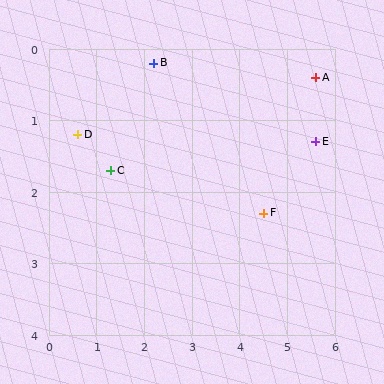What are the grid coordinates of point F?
Point F is at approximately (4.5, 2.3).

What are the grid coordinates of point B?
Point B is at approximately (2.2, 0.2).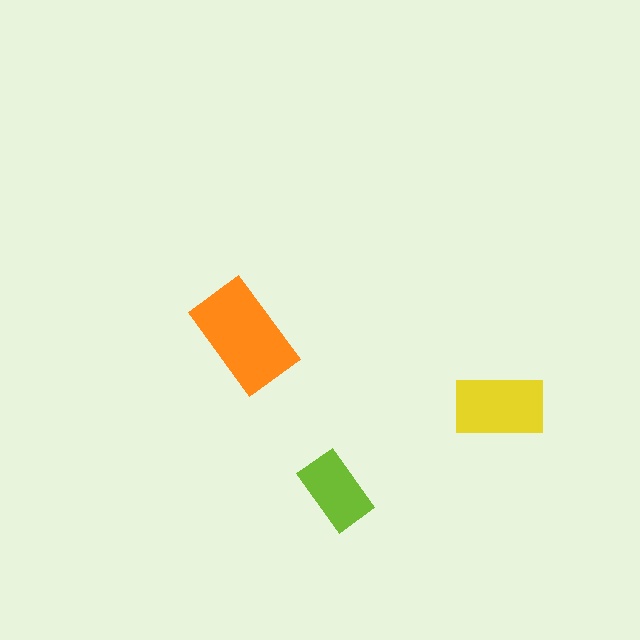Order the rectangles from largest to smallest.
the orange one, the yellow one, the lime one.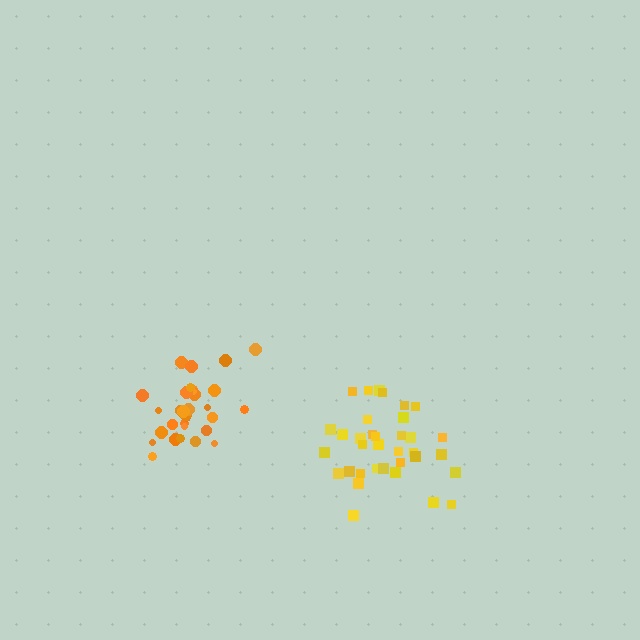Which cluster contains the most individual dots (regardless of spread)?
Yellow (35).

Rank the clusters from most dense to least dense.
yellow, orange.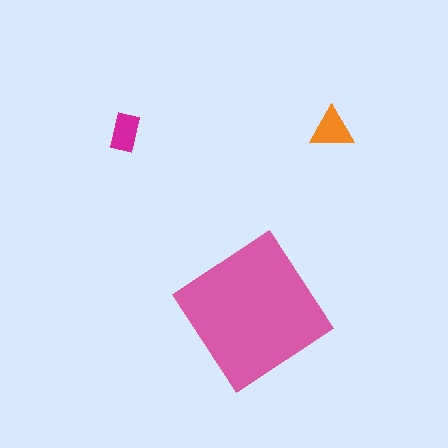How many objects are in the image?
There are 3 objects in the image.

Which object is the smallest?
The magenta rectangle.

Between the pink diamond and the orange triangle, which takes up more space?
The pink diamond.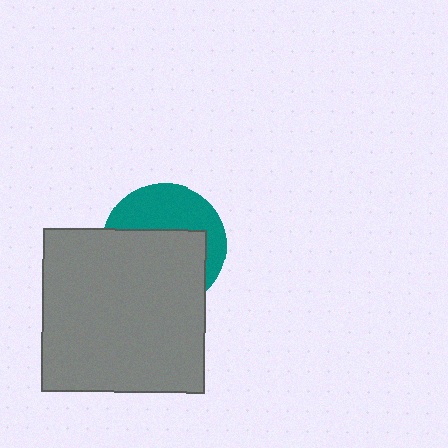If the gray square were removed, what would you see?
You would see the complete teal circle.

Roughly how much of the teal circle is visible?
A small part of it is visible (roughly 41%).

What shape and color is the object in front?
The object in front is a gray square.